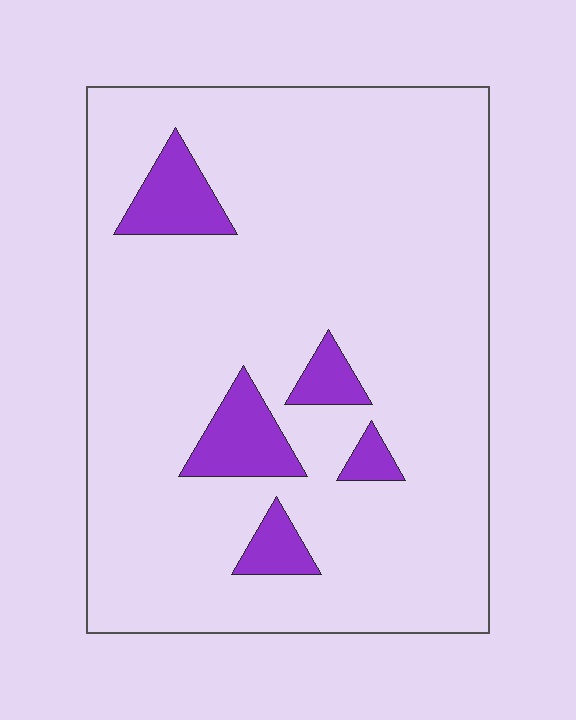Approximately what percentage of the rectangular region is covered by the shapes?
Approximately 10%.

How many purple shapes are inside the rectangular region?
5.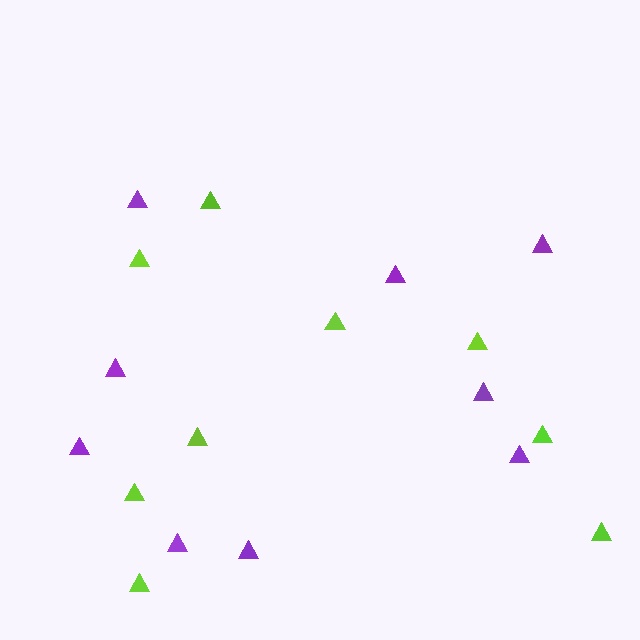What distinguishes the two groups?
There are 2 groups: one group of purple triangles (9) and one group of lime triangles (9).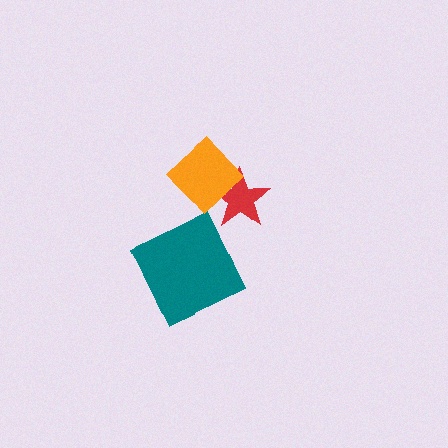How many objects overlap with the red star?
1 object overlaps with the red star.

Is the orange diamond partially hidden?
No, no other shape covers it.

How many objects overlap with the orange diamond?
1 object overlaps with the orange diamond.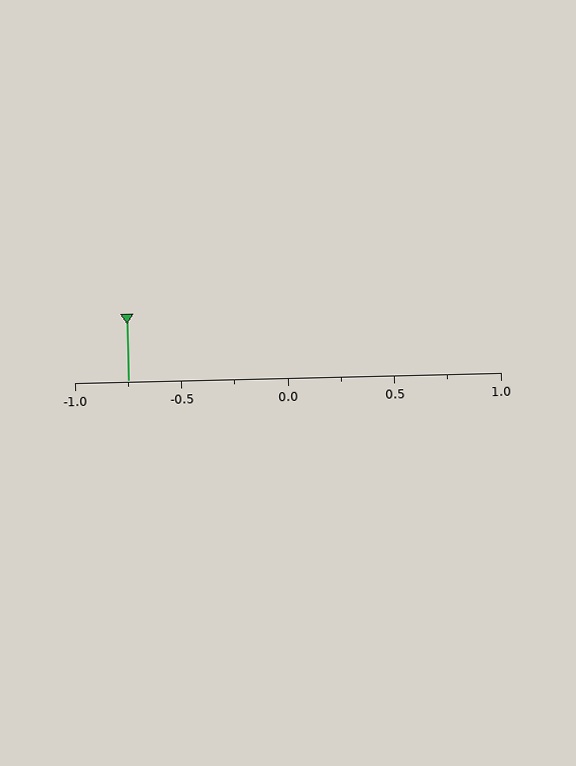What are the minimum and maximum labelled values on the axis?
The axis runs from -1.0 to 1.0.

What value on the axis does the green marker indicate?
The marker indicates approximately -0.75.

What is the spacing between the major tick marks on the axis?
The major ticks are spaced 0.5 apart.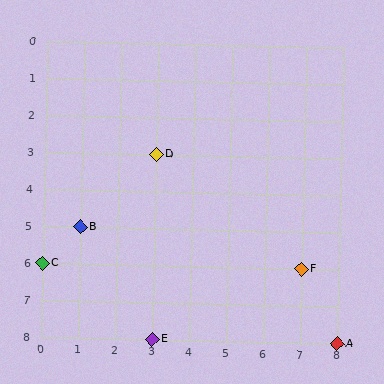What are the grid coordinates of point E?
Point E is at grid coordinates (3, 8).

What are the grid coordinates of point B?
Point B is at grid coordinates (1, 5).